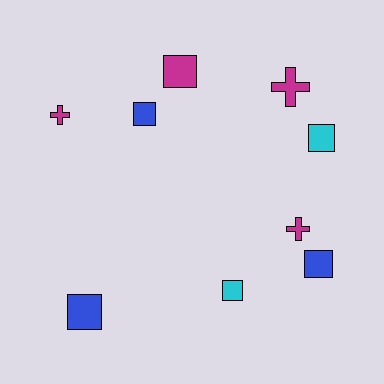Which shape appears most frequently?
Square, with 6 objects.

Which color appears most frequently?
Magenta, with 4 objects.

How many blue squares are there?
There are 3 blue squares.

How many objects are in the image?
There are 9 objects.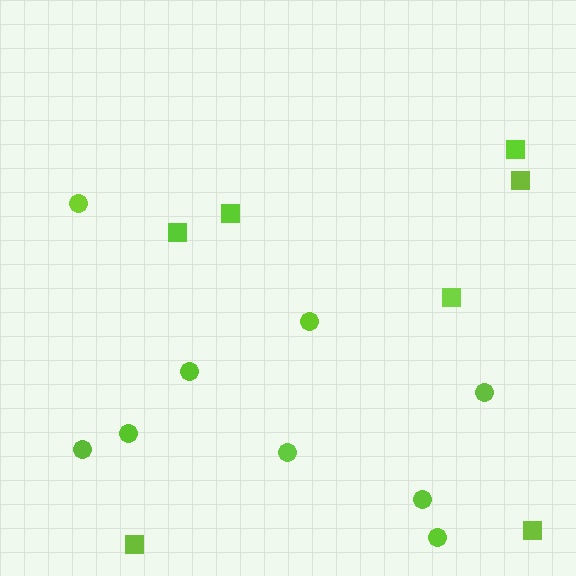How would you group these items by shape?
There are 2 groups: one group of squares (7) and one group of circles (9).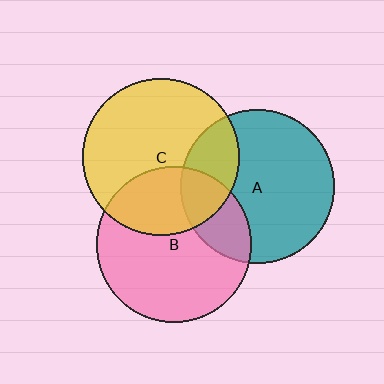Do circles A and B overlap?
Yes.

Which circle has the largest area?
Circle C (yellow).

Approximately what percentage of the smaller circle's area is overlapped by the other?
Approximately 25%.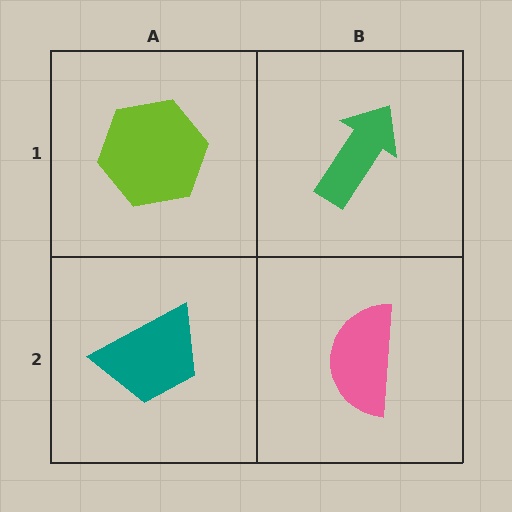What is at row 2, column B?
A pink semicircle.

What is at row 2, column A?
A teal trapezoid.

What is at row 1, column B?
A green arrow.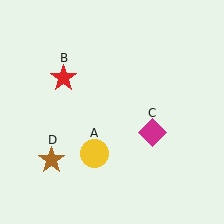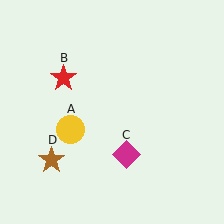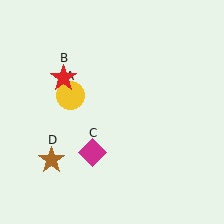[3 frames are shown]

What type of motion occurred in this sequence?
The yellow circle (object A), magenta diamond (object C) rotated clockwise around the center of the scene.